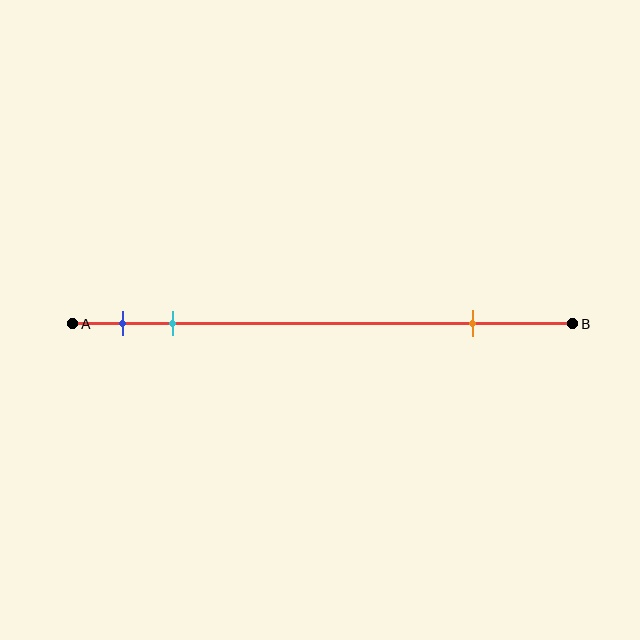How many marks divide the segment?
There are 3 marks dividing the segment.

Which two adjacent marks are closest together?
The blue and cyan marks are the closest adjacent pair.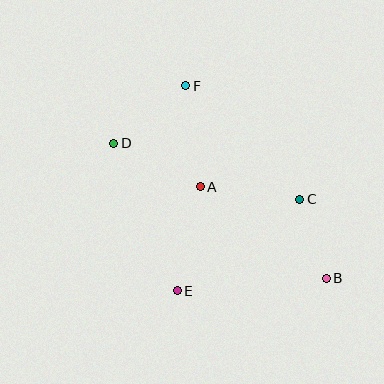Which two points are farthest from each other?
Points B and D are farthest from each other.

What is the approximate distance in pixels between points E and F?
The distance between E and F is approximately 205 pixels.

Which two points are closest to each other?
Points B and C are closest to each other.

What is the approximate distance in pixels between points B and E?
The distance between B and E is approximately 150 pixels.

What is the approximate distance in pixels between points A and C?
The distance between A and C is approximately 100 pixels.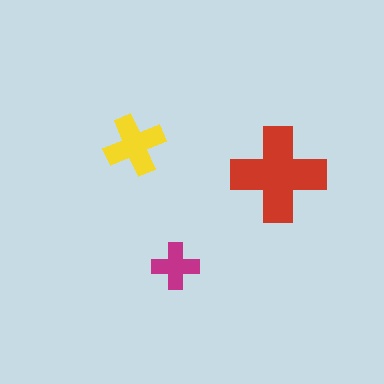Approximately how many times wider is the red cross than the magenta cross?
About 2 times wider.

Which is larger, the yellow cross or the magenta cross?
The yellow one.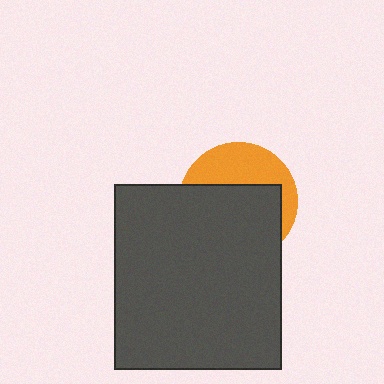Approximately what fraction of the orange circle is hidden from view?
Roughly 62% of the orange circle is hidden behind the dark gray rectangle.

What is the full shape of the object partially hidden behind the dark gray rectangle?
The partially hidden object is an orange circle.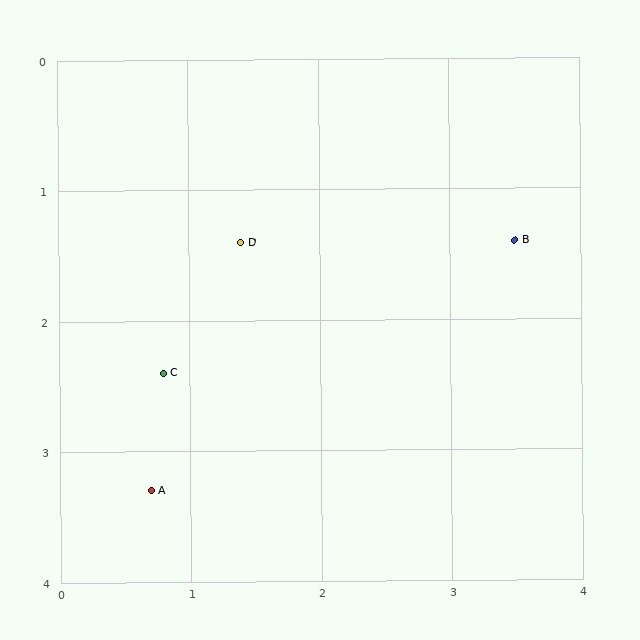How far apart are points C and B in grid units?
Points C and B are about 2.9 grid units apart.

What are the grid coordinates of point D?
Point D is at approximately (1.4, 1.4).